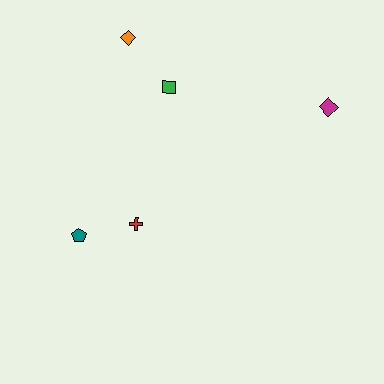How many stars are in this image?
There are no stars.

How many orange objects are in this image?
There is 1 orange object.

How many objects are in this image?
There are 5 objects.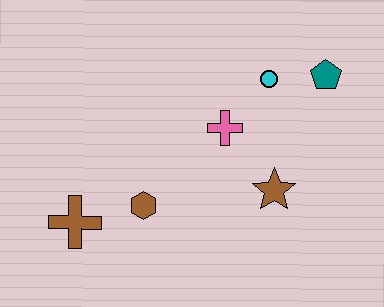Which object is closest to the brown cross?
The brown hexagon is closest to the brown cross.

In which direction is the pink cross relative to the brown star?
The pink cross is above the brown star.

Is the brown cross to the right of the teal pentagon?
No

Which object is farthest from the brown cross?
The teal pentagon is farthest from the brown cross.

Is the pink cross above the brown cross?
Yes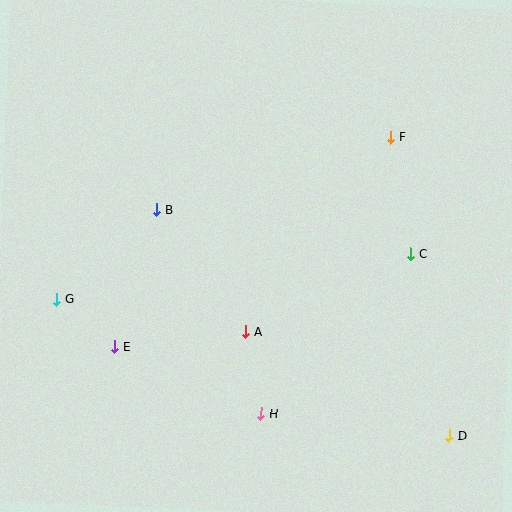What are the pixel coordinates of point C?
Point C is at (411, 254).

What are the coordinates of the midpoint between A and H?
The midpoint between A and H is at (253, 373).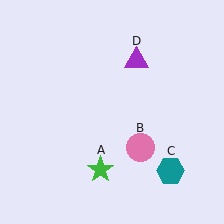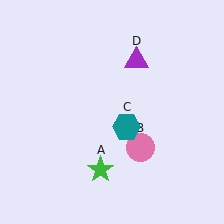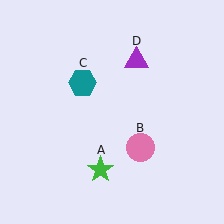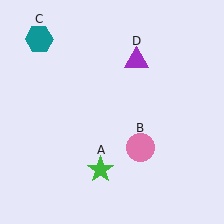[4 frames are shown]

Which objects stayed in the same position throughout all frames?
Green star (object A) and pink circle (object B) and purple triangle (object D) remained stationary.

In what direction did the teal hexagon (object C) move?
The teal hexagon (object C) moved up and to the left.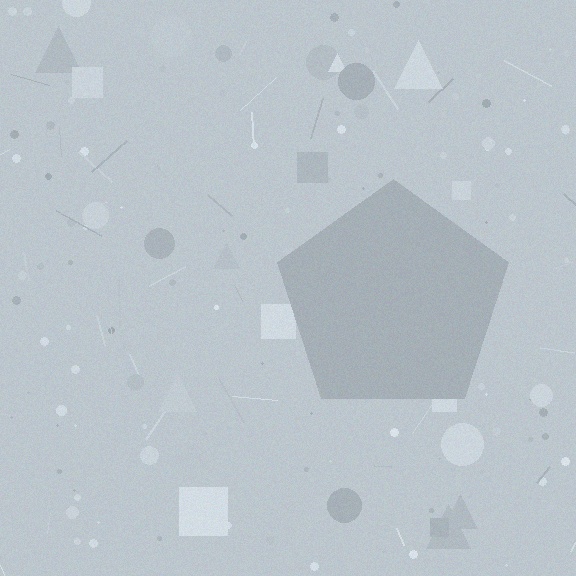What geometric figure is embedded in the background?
A pentagon is embedded in the background.